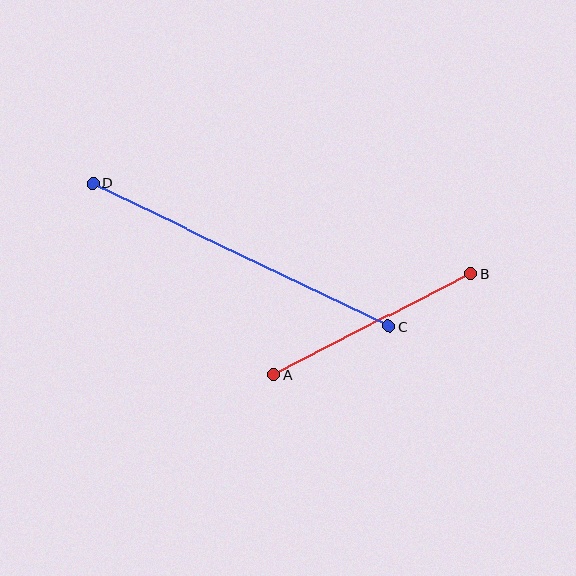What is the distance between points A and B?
The distance is approximately 222 pixels.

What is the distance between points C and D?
The distance is approximately 329 pixels.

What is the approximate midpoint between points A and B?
The midpoint is at approximately (372, 324) pixels.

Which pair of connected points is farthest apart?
Points C and D are farthest apart.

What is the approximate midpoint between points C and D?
The midpoint is at approximately (241, 255) pixels.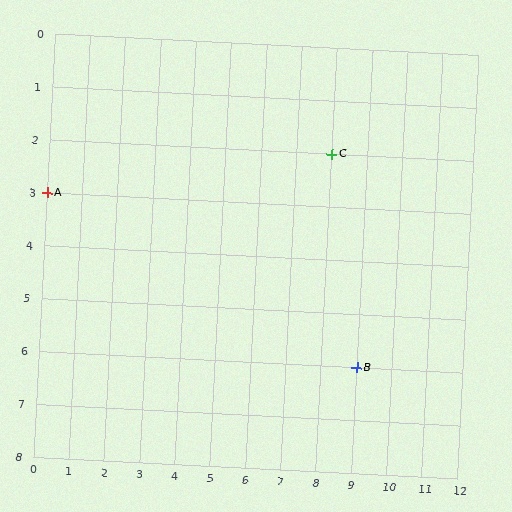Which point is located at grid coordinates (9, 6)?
Point B is at (9, 6).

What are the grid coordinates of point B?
Point B is at grid coordinates (9, 6).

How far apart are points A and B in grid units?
Points A and B are 9 columns and 3 rows apart (about 9.5 grid units diagonally).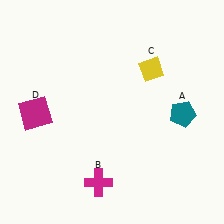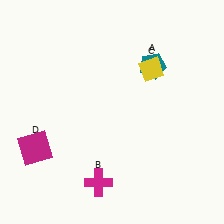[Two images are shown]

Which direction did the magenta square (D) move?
The magenta square (D) moved down.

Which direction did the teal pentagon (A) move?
The teal pentagon (A) moved up.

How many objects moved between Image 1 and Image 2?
2 objects moved between the two images.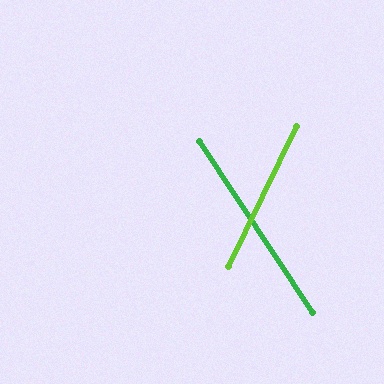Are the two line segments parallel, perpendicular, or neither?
Neither parallel nor perpendicular — they differ by about 59°.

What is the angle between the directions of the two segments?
Approximately 59 degrees.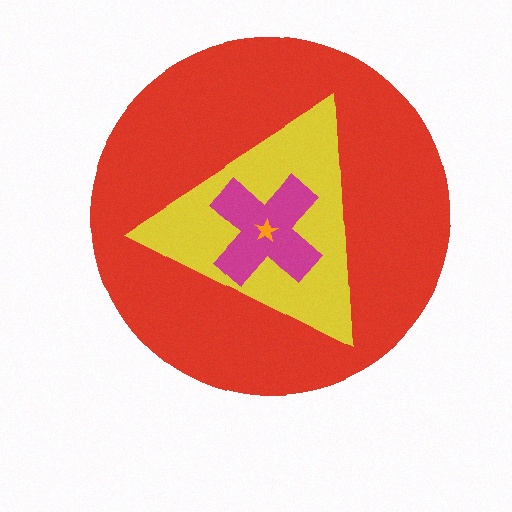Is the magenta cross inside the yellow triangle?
Yes.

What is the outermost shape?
The red circle.